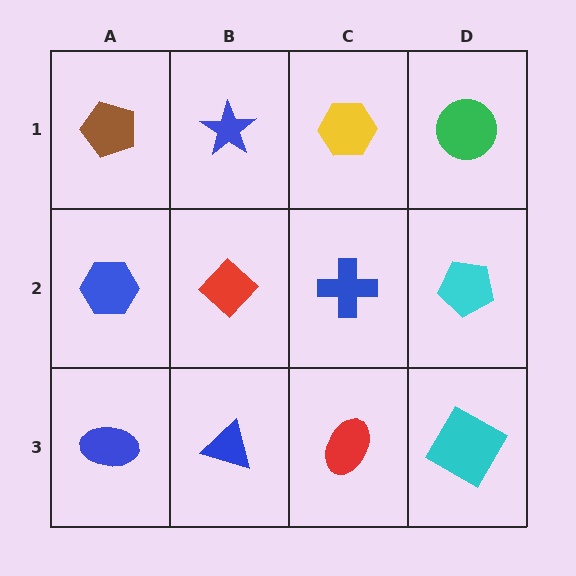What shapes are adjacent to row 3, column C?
A blue cross (row 2, column C), a blue triangle (row 3, column B), a cyan square (row 3, column D).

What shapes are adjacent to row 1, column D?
A cyan pentagon (row 2, column D), a yellow hexagon (row 1, column C).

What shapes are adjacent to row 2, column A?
A brown pentagon (row 1, column A), a blue ellipse (row 3, column A), a red diamond (row 2, column B).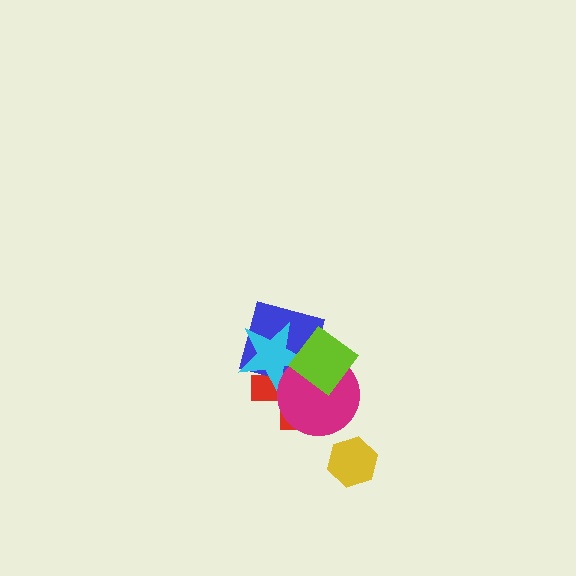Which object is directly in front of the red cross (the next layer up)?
The blue diamond is directly in front of the red cross.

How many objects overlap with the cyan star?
4 objects overlap with the cyan star.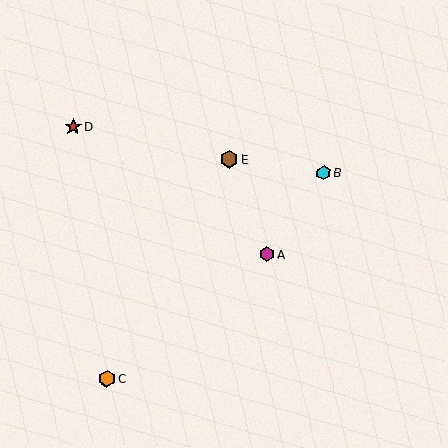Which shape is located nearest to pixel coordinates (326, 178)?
The cyan hexagon (labeled B) at (324, 172) is nearest to that location.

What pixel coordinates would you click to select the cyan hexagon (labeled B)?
Click at (324, 172) to select the cyan hexagon B.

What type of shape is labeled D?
Shape D is a red star.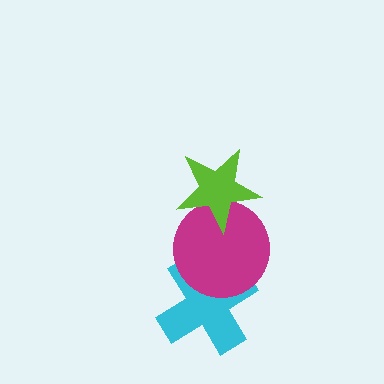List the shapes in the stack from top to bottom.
From top to bottom: the lime star, the magenta circle, the cyan cross.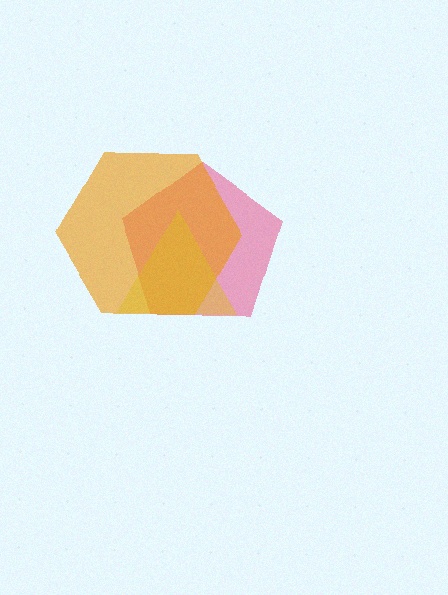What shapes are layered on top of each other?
The layered shapes are: a pink pentagon, an orange hexagon, a yellow triangle.